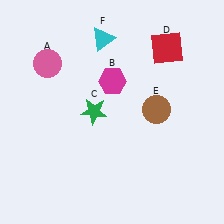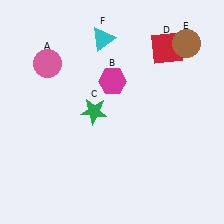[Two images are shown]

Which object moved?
The brown circle (E) moved up.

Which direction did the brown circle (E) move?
The brown circle (E) moved up.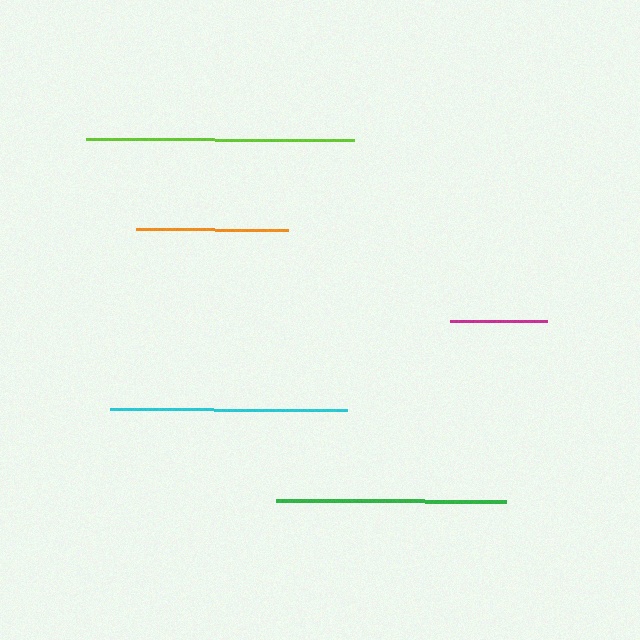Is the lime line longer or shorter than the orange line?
The lime line is longer than the orange line.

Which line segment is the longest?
The lime line is the longest at approximately 268 pixels.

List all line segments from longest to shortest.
From longest to shortest: lime, cyan, green, orange, magenta.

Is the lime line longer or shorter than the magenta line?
The lime line is longer than the magenta line.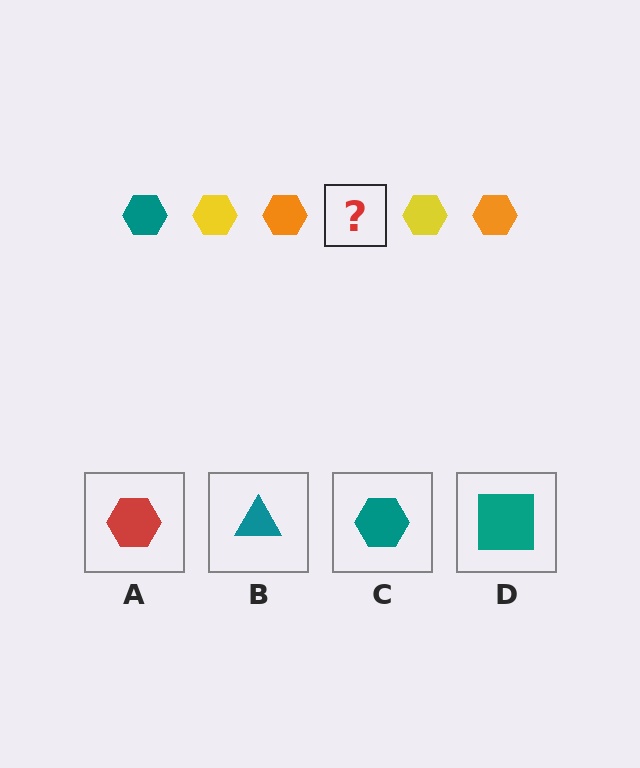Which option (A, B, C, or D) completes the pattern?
C.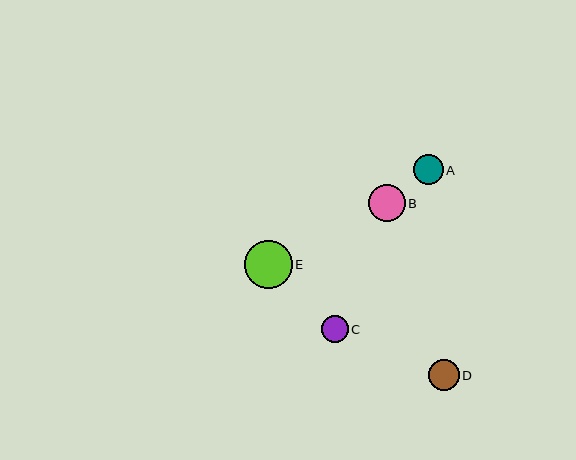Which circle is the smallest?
Circle C is the smallest with a size of approximately 27 pixels.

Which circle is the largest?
Circle E is the largest with a size of approximately 48 pixels.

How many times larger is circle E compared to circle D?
Circle E is approximately 1.6 times the size of circle D.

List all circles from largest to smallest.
From largest to smallest: E, B, D, A, C.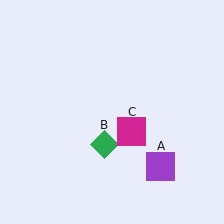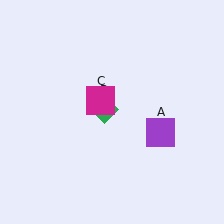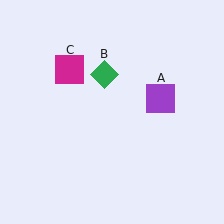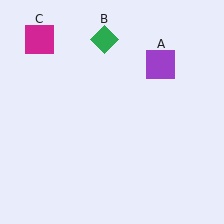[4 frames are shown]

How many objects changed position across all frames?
3 objects changed position: purple square (object A), green diamond (object B), magenta square (object C).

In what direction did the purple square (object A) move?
The purple square (object A) moved up.